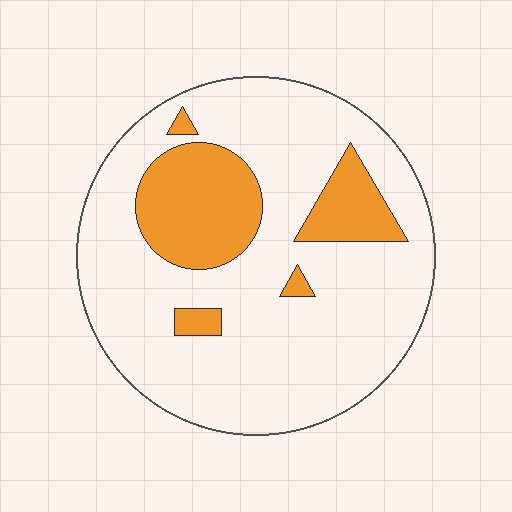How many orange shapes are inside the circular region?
5.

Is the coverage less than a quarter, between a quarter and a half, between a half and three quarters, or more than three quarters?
Less than a quarter.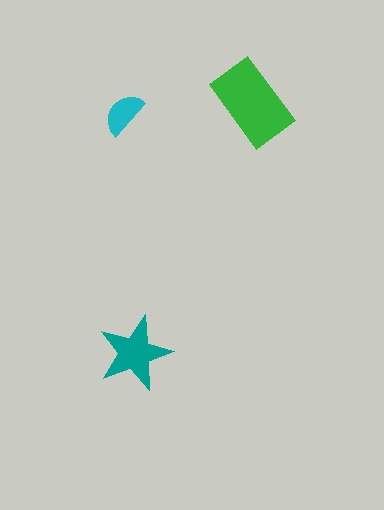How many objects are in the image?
There are 3 objects in the image.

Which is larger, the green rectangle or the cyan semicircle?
The green rectangle.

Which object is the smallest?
The cyan semicircle.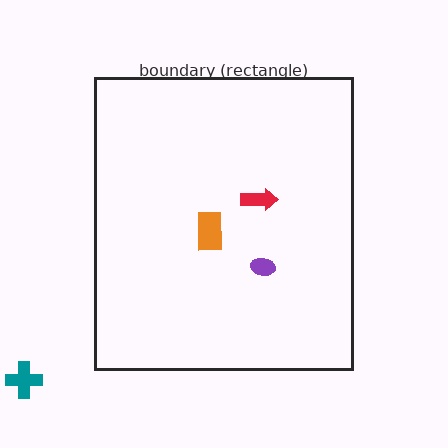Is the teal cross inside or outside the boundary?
Outside.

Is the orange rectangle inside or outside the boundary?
Inside.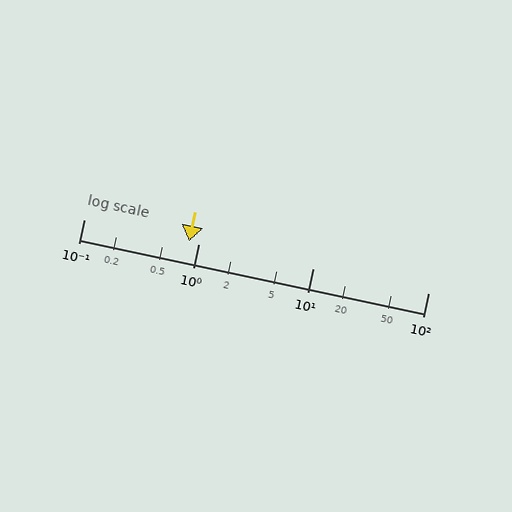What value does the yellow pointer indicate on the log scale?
The pointer indicates approximately 0.82.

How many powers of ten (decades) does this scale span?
The scale spans 3 decades, from 0.1 to 100.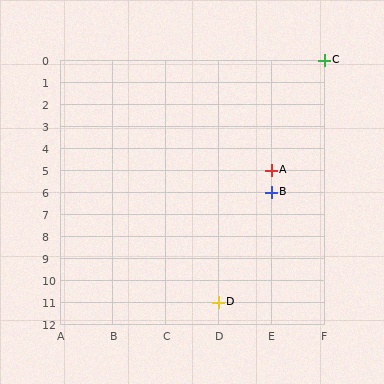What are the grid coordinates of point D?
Point D is at grid coordinates (D, 11).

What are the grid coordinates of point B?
Point B is at grid coordinates (E, 6).